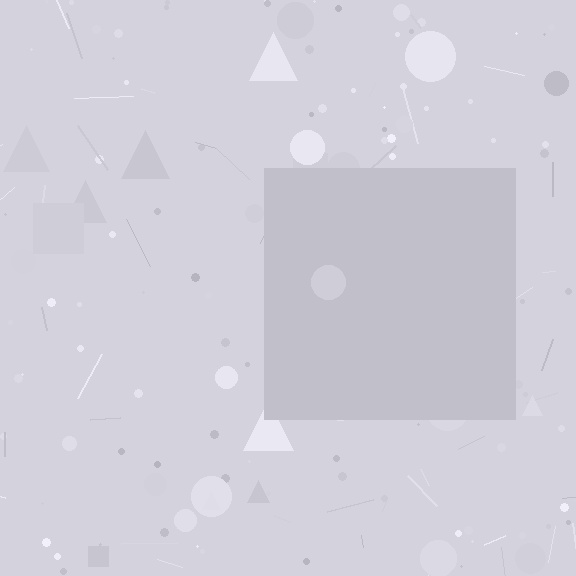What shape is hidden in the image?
A square is hidden in the image.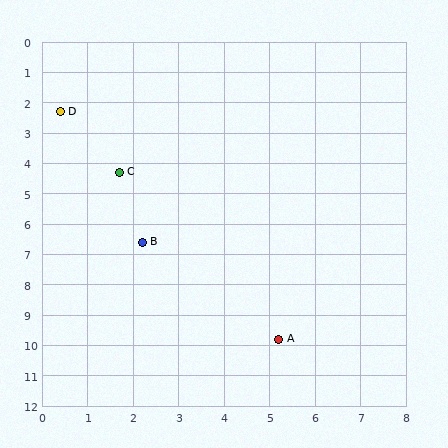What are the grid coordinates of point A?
Point A is at approximately (5.2, 9.8).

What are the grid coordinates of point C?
Point C is at approximately (1.7, 4.3).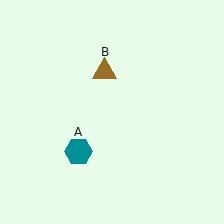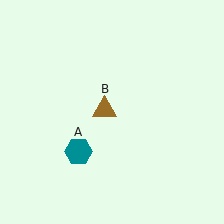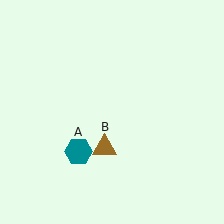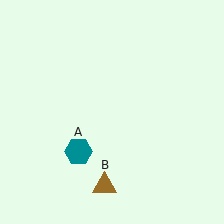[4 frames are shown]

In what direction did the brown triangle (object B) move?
The brown triangle (object B) moved down.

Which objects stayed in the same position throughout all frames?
Teal hexagon (object A) remained stationary.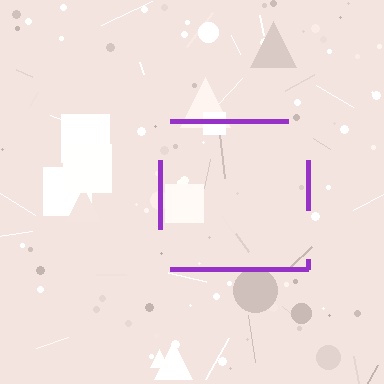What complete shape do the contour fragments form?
The contour fragments form a square.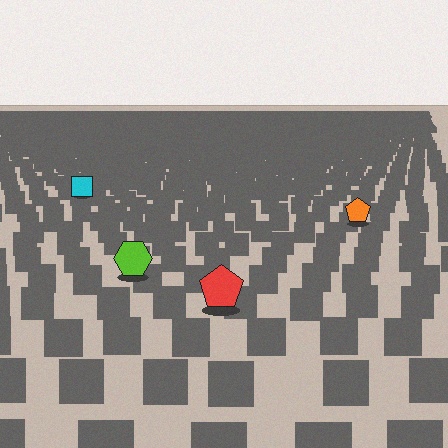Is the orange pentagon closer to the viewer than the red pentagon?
No. The red pentagon is closer — you can tell from the texture gradient: the ground texture is coarser near it.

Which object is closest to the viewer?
The red pentagon is closest. The texture marks near it are larger and more spread out.